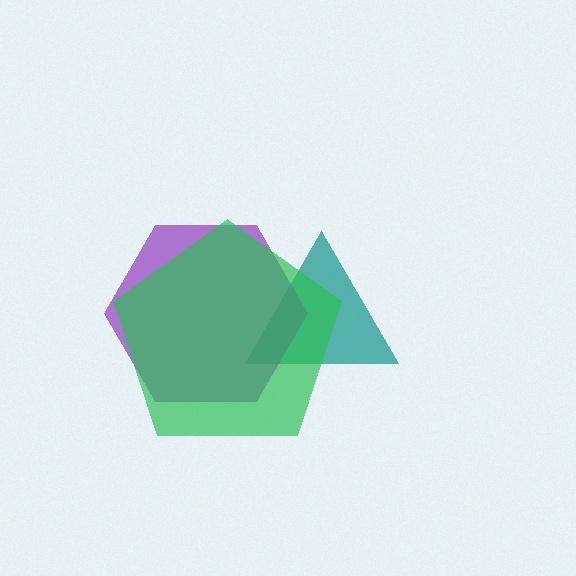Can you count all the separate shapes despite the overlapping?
Yes, there are 3 separate shapes.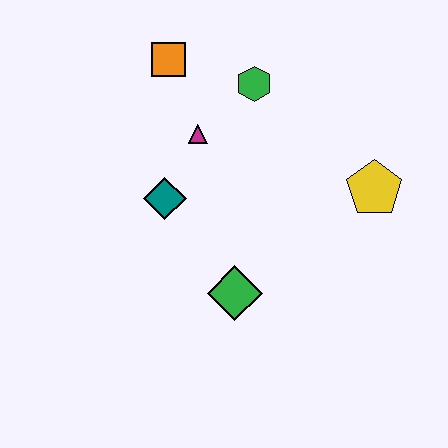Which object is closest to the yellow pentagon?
The green hexagon is closest to the yellow pentagon.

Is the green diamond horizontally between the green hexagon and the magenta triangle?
Yes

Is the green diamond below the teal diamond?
Yes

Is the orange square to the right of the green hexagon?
No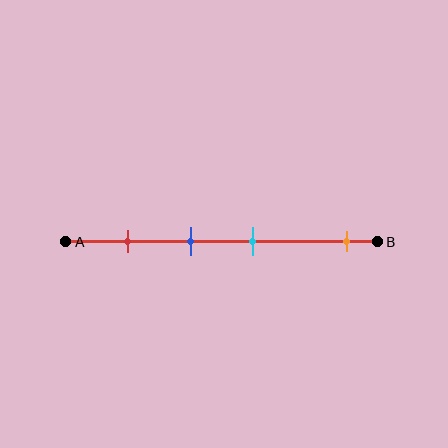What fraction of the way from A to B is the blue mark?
The blue mark is approximately 40% (0.4) of the way from A to B.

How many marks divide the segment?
There are 4 marks dividing the segment.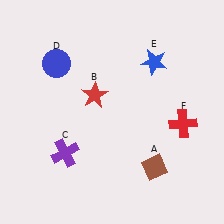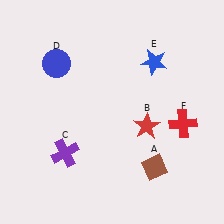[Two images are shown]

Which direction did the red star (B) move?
The red star (B) moved right.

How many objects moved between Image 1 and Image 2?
1 object moved between the two images.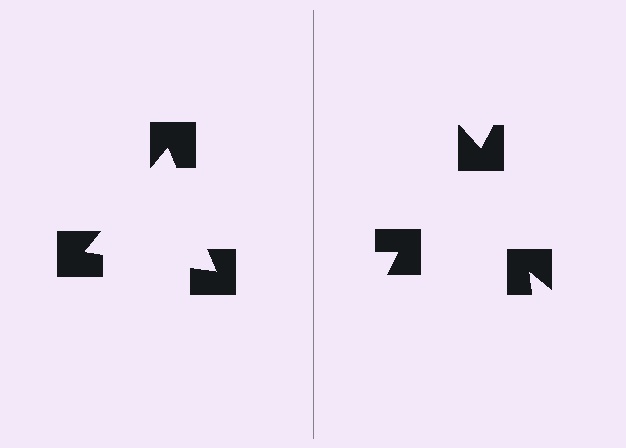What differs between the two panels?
The notched squares are positioned identically on both sides; only the wedge orientations differ. On the left they align to a triangle; on the right they are misaligned.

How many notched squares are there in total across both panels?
6 — 3 on each side.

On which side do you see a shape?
An illusory triangle appears on the left side. On the right side the wedge cuts are rotated, so no coherent shape forms.